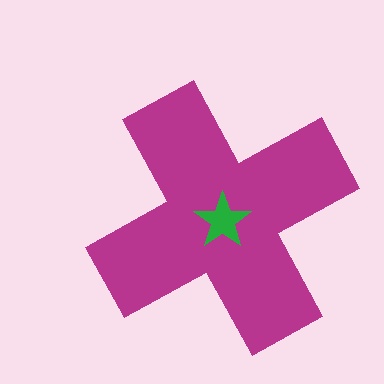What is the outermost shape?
The magenta cross.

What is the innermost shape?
The green star.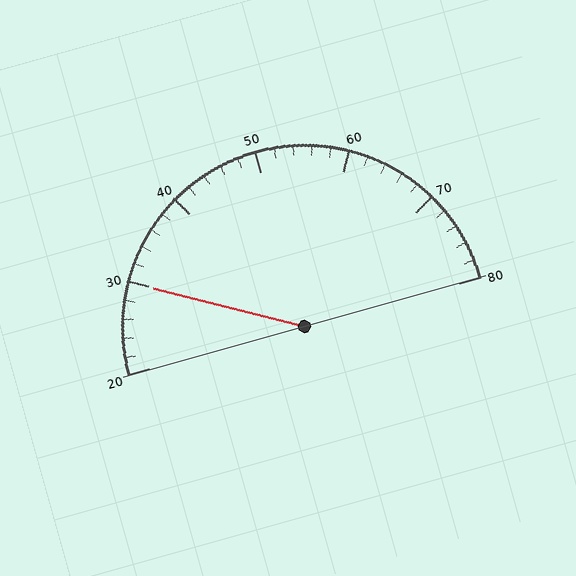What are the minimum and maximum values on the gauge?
The gauge ranges from 20 to 80.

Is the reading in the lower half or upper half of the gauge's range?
The reading is in the lower half of the range (20 to 80).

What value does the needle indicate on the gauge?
The needle indicates approximately 30.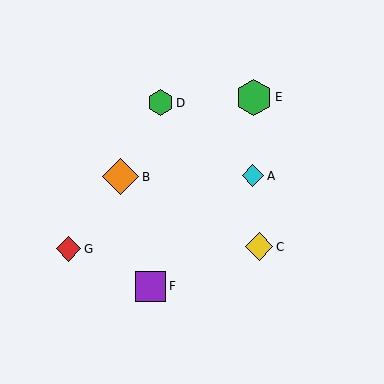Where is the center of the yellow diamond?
The center of the yellow diamond is at (259, 247).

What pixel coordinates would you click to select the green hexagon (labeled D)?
Click at (160, 103) to select the green hexagon D.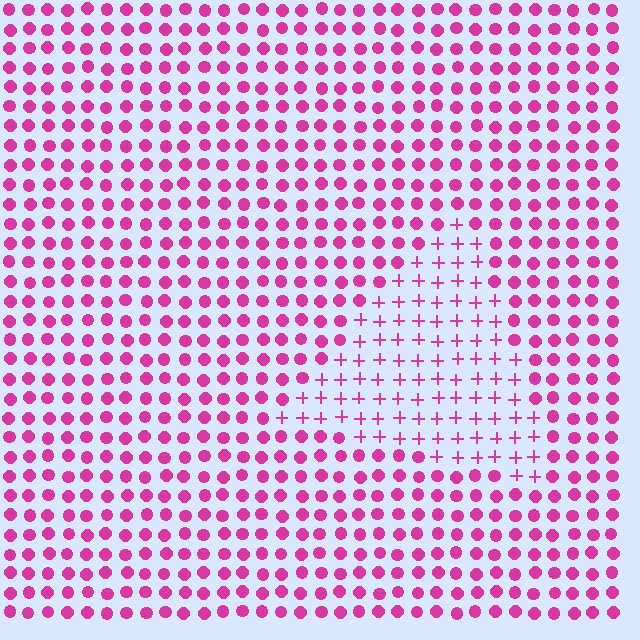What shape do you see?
I see a triangle.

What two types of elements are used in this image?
The image uses plus signs inside the triangle region and circles outside it.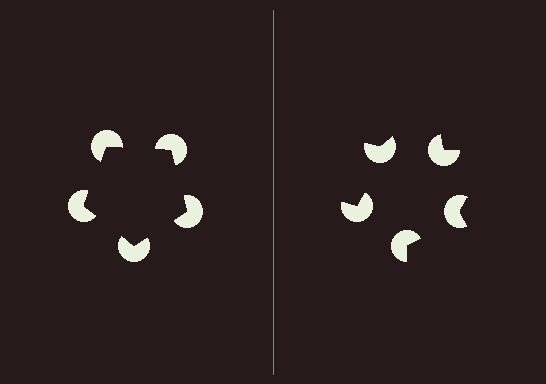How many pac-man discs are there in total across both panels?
10 — 5 on each side.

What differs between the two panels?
The pac-man discs are positioned identically on both sides; only the wedge orientations differ. On the left they align to a pentagon; on the right they are misaligned.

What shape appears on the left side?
An illusory pentagon.